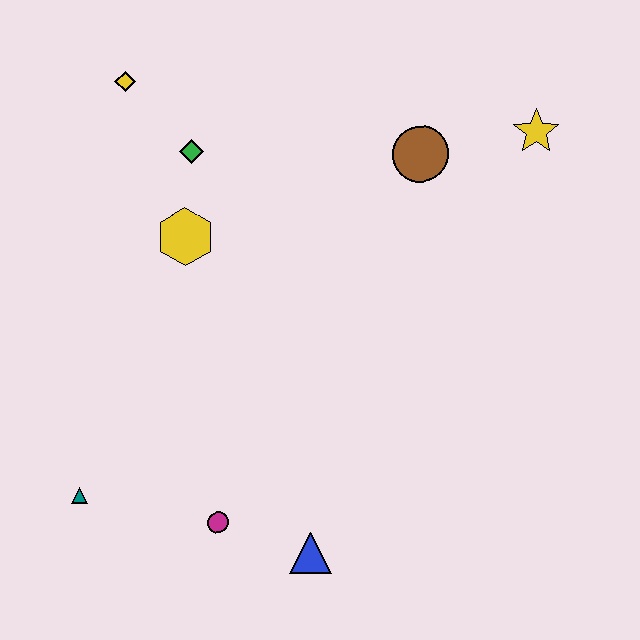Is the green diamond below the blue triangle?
No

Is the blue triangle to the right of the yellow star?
No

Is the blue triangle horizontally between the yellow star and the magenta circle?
Yes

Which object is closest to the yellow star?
The brown circle is closest to the yellow star.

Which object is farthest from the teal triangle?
The yellow star is farthest from the teal triangle.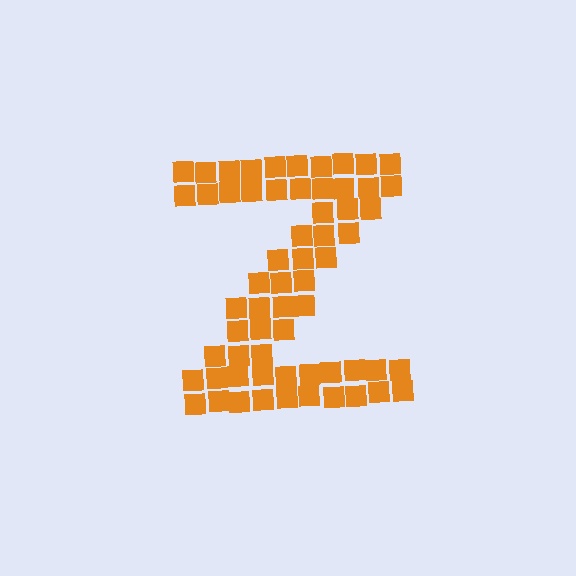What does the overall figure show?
The overall figure shows the letter Z.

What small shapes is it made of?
It is made of small squares.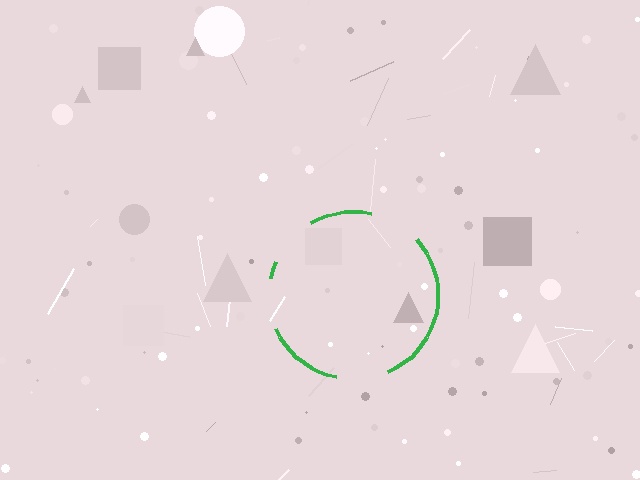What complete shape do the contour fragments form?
The contour fragments form a circle.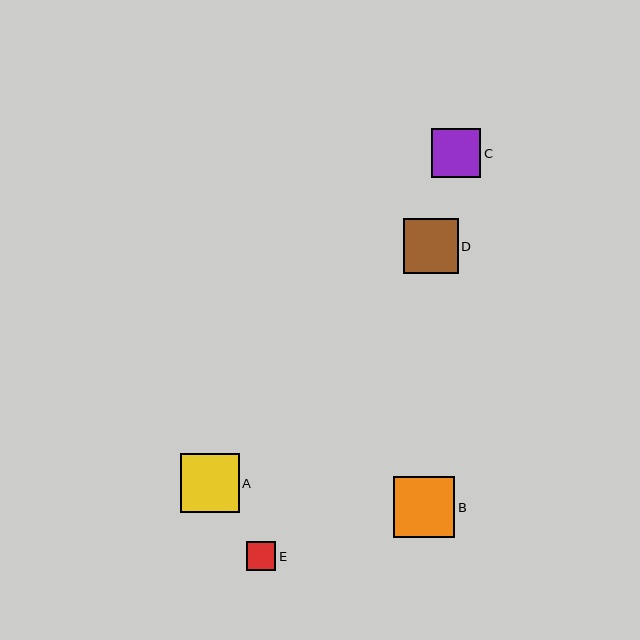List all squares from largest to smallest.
From largest to smallest: B, A, D, C, E.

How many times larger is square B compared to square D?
Square B is approximately 1.1 times the size of square D.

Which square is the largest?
Square B is the largest with a size of approximately 61 pixels.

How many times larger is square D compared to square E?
Square D is approximately 1.9 times the size of square E.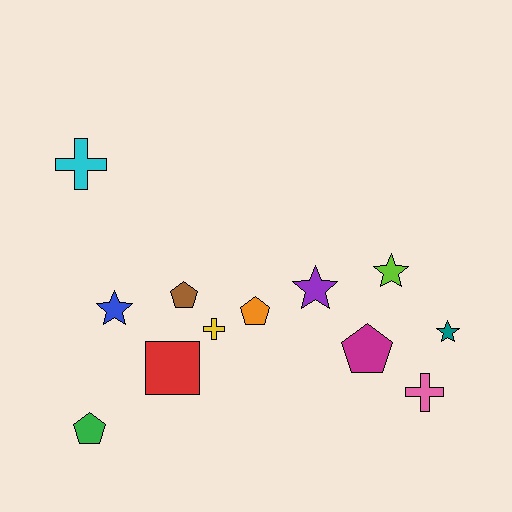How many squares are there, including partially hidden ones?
There is 1 square.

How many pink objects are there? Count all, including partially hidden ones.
There is 1 pink object.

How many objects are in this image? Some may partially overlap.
There are 12 objects.